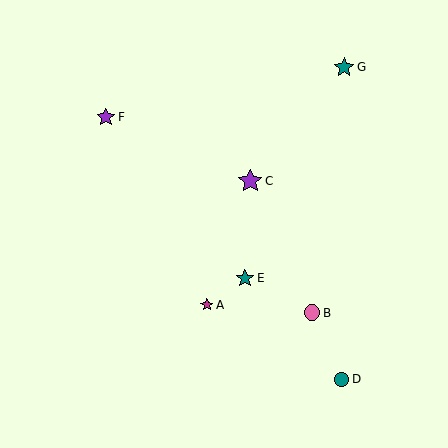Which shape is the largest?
The purple star (labeled C) is the largest.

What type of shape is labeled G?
Shape G is a teal star.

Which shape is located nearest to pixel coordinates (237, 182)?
The purple star (labeled C) at (250, 181) is nearest to that location.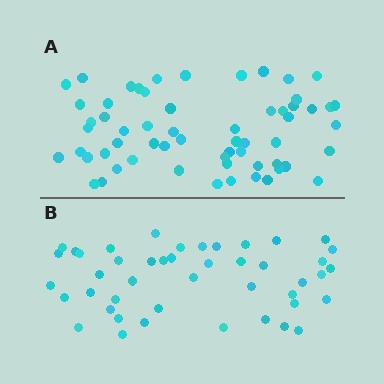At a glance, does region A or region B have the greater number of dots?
Region A (the top region) has more dots.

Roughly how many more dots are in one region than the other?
Region A has approximately 15 more dots than region B.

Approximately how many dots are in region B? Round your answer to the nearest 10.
About 40 dots. (The exact count is 45, which rounds to 40.)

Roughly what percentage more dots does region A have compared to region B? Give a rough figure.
About 35% more.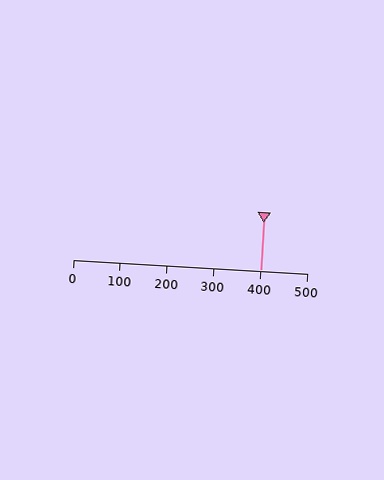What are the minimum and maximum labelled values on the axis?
The axis runs from 0 to 500.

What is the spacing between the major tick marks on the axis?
The major ticks are spaced 100 apart.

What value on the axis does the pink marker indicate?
The marker indicates approximately 400.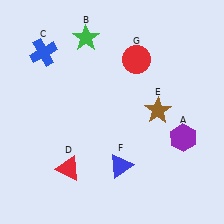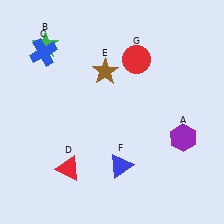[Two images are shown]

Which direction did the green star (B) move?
The green star (B) moved left.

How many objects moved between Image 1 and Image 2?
2 objects moved between the two images.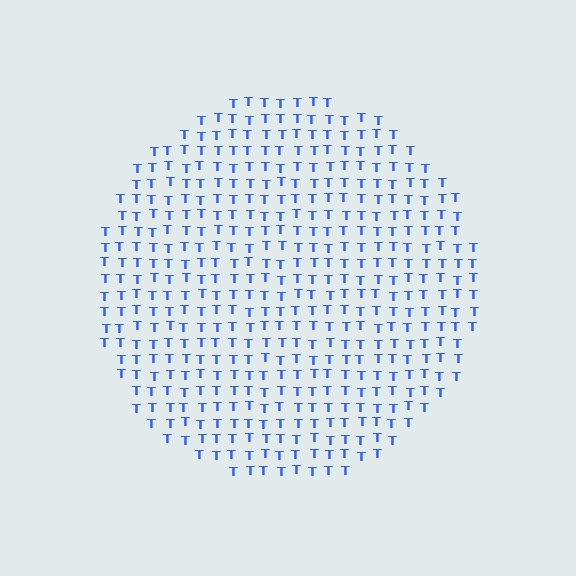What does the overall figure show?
The overall figure shows a circle.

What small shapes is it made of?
It is made of small letter T's.